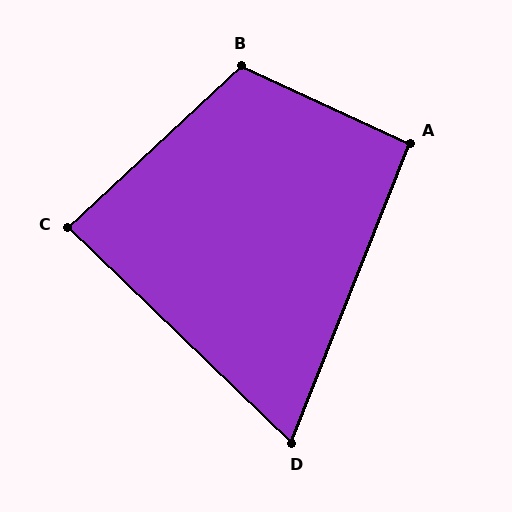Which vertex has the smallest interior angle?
D, at approximately 68 degrees.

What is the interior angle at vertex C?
Approximately 87 degrees (approximately right).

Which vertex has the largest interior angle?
B, at approximately 112 degrees.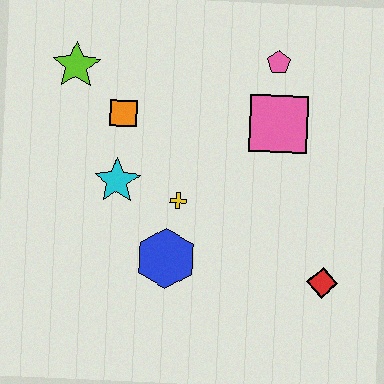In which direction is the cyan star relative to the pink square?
The cyan star is to the left of the pink square.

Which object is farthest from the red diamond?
The lime star is farthest from the red diamond.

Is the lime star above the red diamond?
Yes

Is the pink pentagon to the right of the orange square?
Yes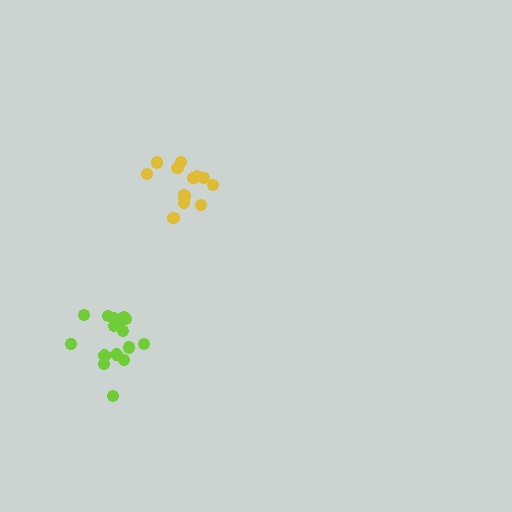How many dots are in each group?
Group 1: 14 dots, Group 2: 18 dots (32 total).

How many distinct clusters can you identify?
There are 2 distinct clusters.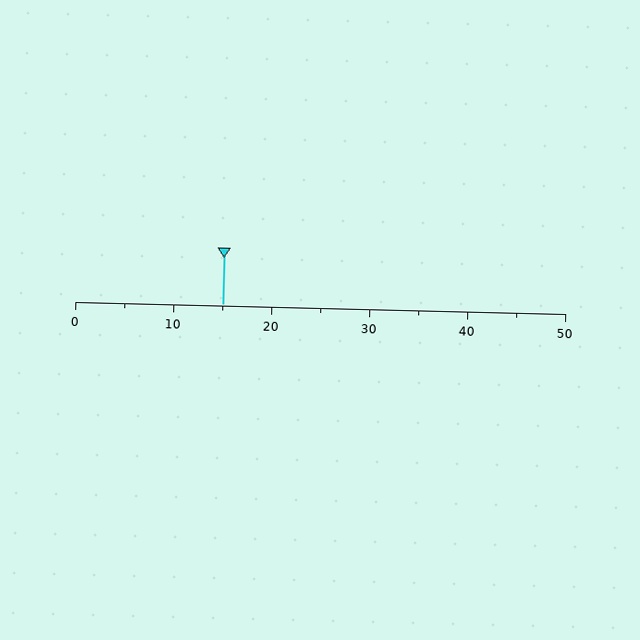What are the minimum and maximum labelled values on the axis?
The axis runs from 0 to 50.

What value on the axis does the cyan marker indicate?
The marker indicates approximately 15.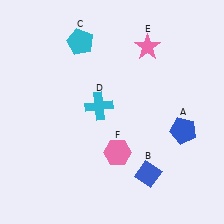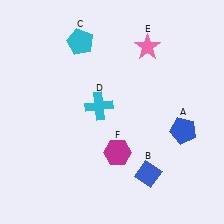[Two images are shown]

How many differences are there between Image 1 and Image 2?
There is 1 difference between the two images.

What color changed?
The hexagon (F) changed from pink in Image 1 to magenta in Image 2.